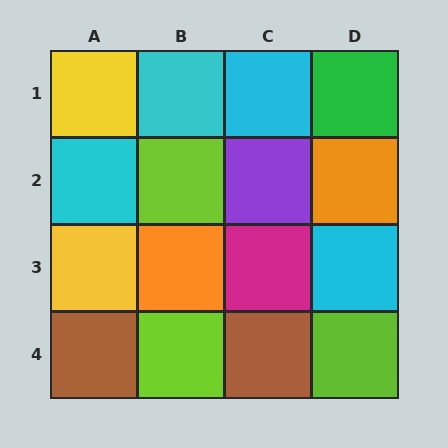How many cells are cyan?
4 cells are cyan.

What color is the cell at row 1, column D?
Green.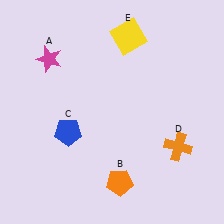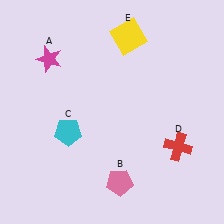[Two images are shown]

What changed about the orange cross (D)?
In Image 1, D is orange. In Image 2, it changed to red.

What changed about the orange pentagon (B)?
In Image 1, B is orange. In Image 2, it changed to pink.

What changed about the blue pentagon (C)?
In Image 1, C is blue. In Image 2, it changed to cyan.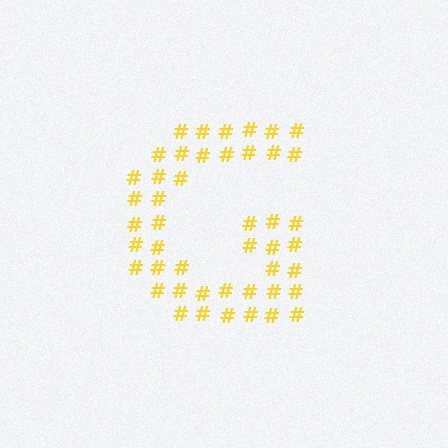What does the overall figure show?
The overall figure shows the letter G.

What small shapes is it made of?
It is made of small hash symbols.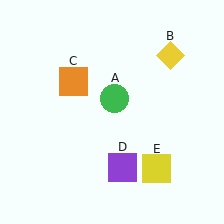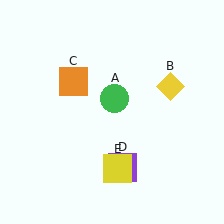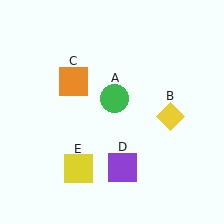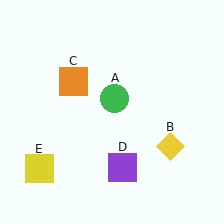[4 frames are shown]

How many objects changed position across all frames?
2 objects changed position: yellow diamond (object B), yellow square (object E).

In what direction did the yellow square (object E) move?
The yellow square (object E) moved left.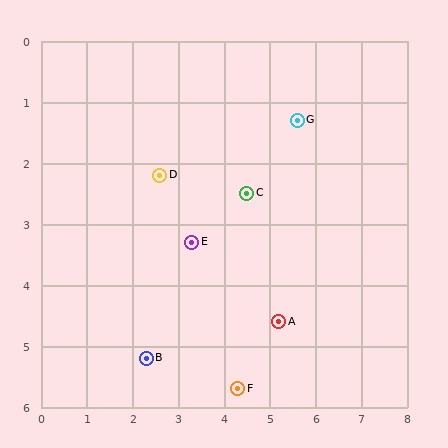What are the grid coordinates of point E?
Point E is at approximately (3.3, 3.3).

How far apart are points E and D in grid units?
Points E and D are about 1.3 grid units apart.